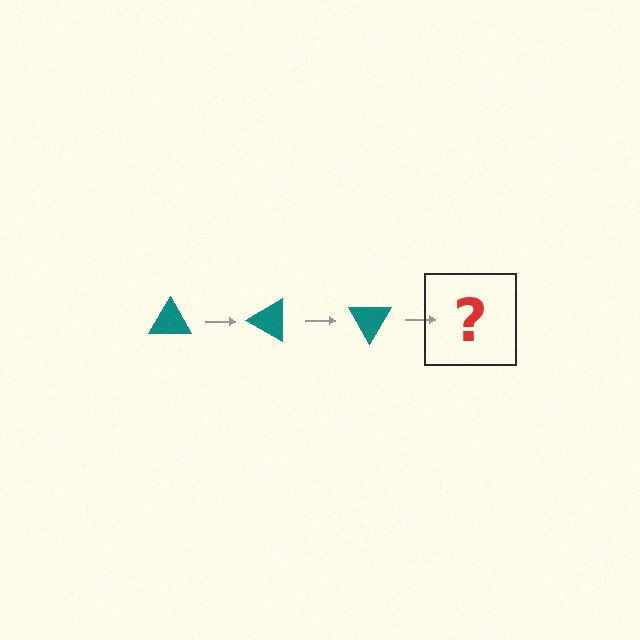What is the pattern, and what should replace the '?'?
The pattern is that the triangle rotates 30 degrees each step. The '?' should be a teal triangle rotated 90 degrees.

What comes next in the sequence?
The next element should be a teal triangle rotated 90 degrees.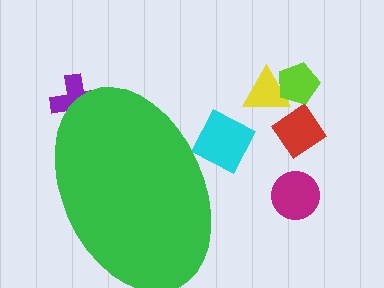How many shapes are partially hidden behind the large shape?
2 shapes are partially hidden.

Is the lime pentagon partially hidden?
No, the lime pentagon is fully visible.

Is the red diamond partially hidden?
No, the red diamond is fully visible.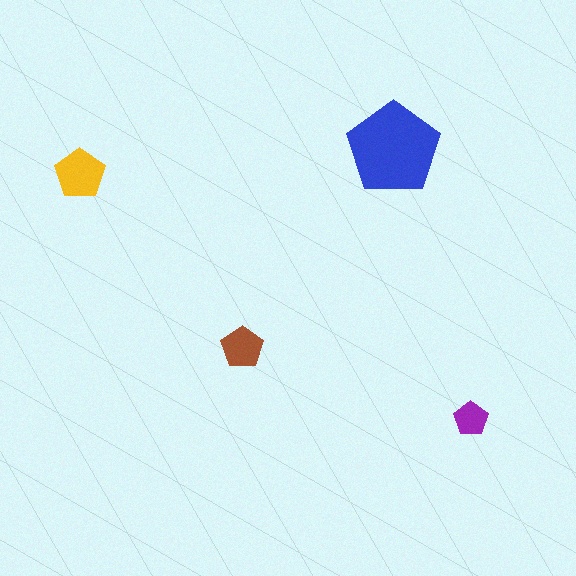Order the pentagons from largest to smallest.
the blue one, the yellow one, the brown one, the purple one.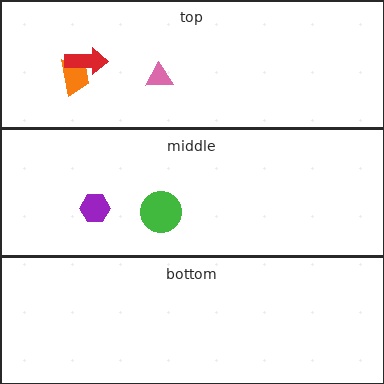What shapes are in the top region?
The orange trapezoid, the pink triangle, the red arrow.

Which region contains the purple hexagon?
The middle region.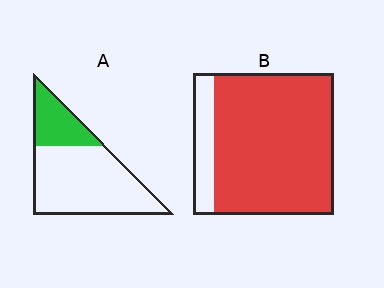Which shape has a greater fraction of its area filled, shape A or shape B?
Shape B.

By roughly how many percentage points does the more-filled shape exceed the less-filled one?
By roughly 60 percentage points (B over A).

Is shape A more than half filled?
No.